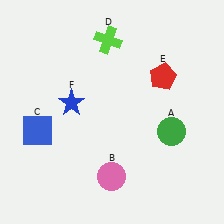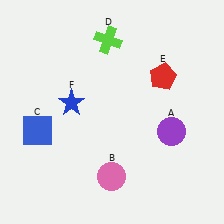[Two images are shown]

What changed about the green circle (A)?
In Image 1, A is green. In Image 2, it changed to purple.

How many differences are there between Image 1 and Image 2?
There is 1 difference between the two images.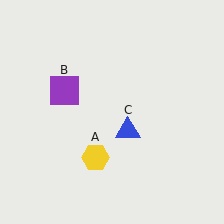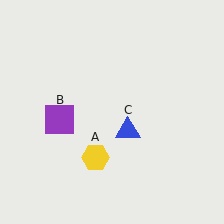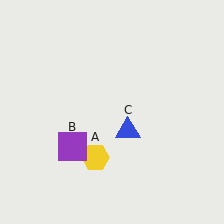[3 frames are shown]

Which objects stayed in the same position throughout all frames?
Yellow hexagon (object A) and blue triangle (object C) remained stationary.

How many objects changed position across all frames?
1 object changed position: purple square (object B).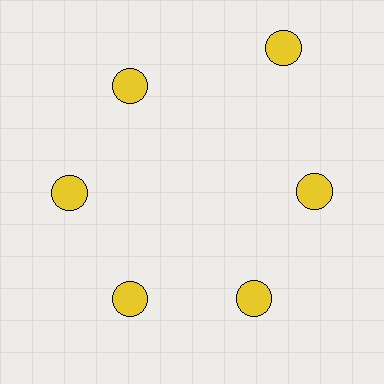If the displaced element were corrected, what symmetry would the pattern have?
It would have 6-fold rotational symmetry — the pattern would map onto itself every 60 degrees.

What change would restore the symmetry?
The symmetry would be restored by moving it inward, back onto the ring so that all 6 circles sit at equal angles and equal distance from the center.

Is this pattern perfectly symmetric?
No. The 6 yellow circles are arranged in a ring, but one element near the 1 o'clock position is pushed outward from the center, breaking the 6-fold rotational symmetry.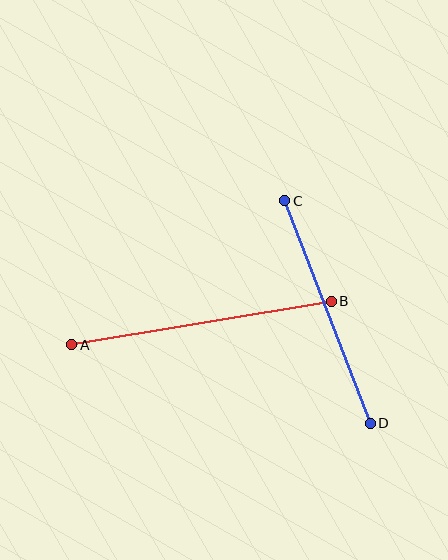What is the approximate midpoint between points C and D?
The midpoint is at approximately (328, 312) pixels.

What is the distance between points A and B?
The distance is approximately 263 pixels.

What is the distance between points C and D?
The distance is approximately 239 pixels.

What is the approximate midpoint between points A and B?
The midpoint is at approximately (201, 323) pixels.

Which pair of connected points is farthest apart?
Points A and B are farthest apart.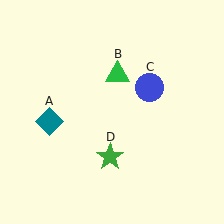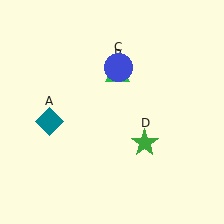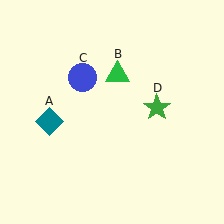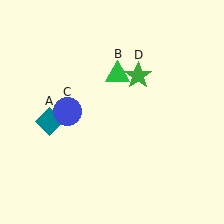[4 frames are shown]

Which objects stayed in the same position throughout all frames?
Teal diamond (object A) and green triangle (object B) remained stationary.